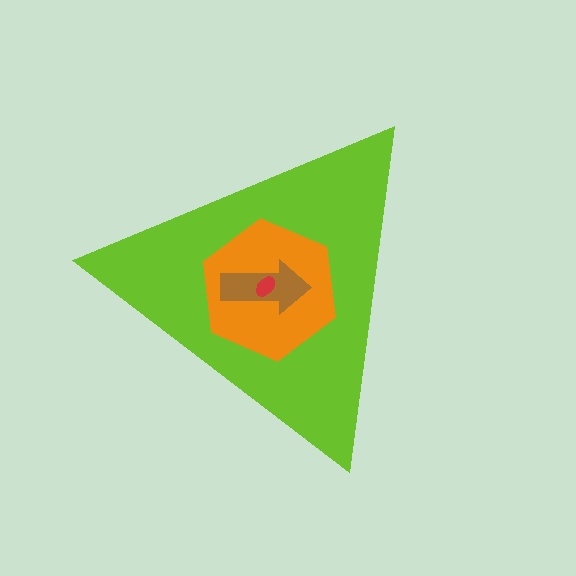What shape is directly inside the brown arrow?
The red ellipse.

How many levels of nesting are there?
4.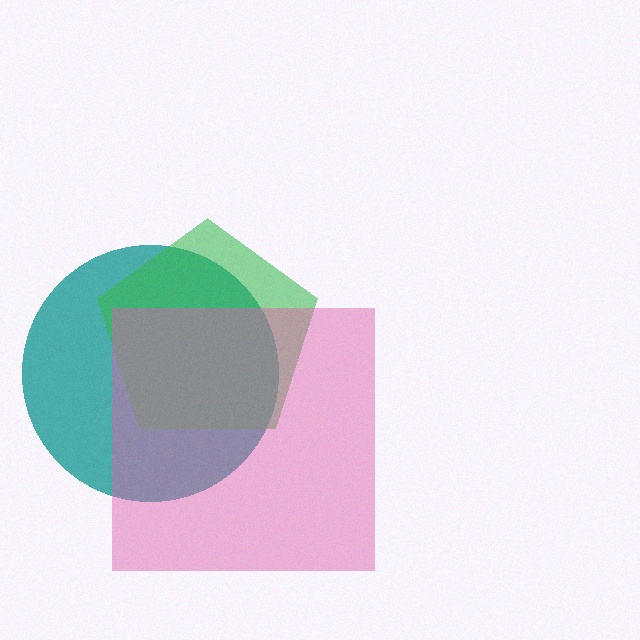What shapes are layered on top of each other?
The layered shapes are: a teal circle, a green pentagon, a pink square.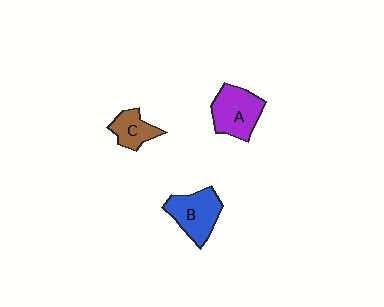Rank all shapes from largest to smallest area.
From largest to smallest: A (purple), B (blue), C (brown).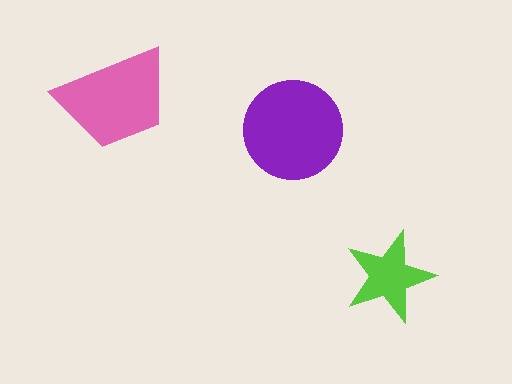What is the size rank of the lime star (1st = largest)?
3rd.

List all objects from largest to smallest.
The purple circle, the pink trapezoid, the lime star.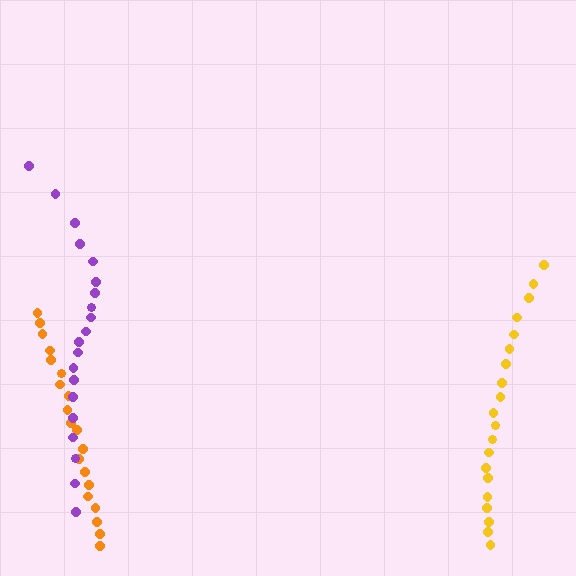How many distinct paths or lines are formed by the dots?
There are 3 distinct paths.